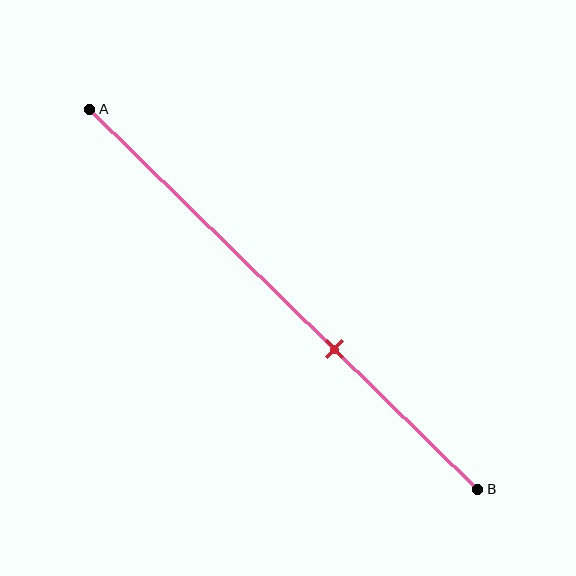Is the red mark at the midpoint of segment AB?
No, the mark is at about 65% from A, not at the 50% midpoint.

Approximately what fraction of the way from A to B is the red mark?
The red mark is approximately 65% of the way from A to B.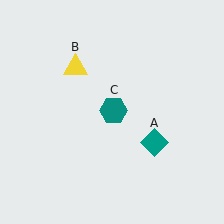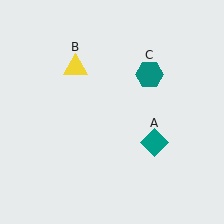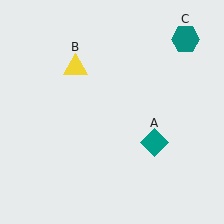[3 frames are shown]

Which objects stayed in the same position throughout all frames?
Teal diamond (object A) and yellow triangle (object B) remained stationary.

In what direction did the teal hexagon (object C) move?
The teal hexagon (object C) moved up and to the right.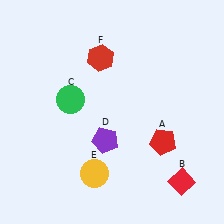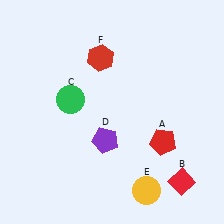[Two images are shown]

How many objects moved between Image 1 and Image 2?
1 object moved between the two images.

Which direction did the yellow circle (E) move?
The yellow circle (E) moved right.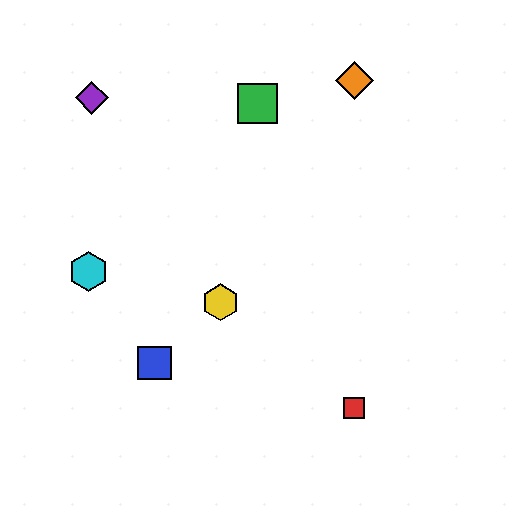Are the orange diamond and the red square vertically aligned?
Yes, both are at x≈354.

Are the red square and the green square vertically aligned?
No, the red square is at x≈354 and the green square is at x≈257.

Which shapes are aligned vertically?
The red square, the orange diamond are aligned vertically.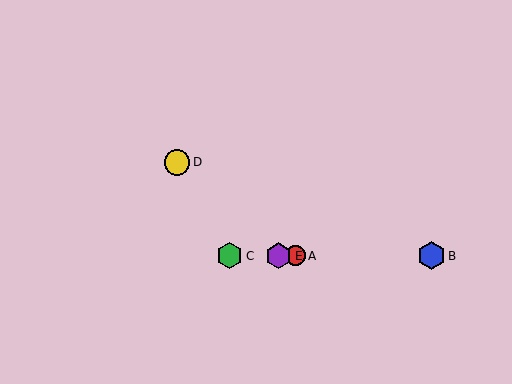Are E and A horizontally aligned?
Yes, both are at y≈256.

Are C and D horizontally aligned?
No, C is at y≈256 and D is at y≈162.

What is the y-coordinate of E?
Object E is at y≈256.